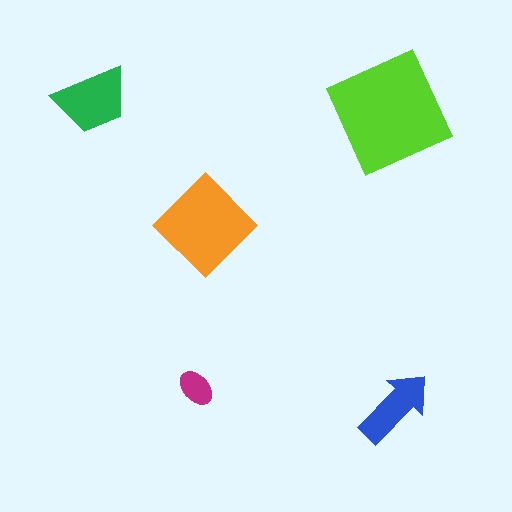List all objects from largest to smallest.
The lime square, the orange diamond, the green trapezoid, the blue arrow, the magenta ellipse.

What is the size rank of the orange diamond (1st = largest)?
2nd.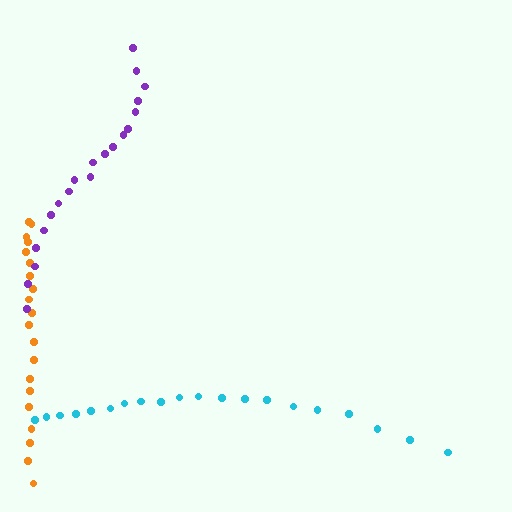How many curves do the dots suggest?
There are 3 distinct paths.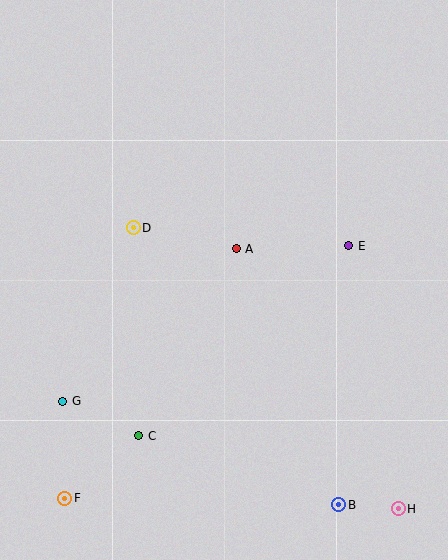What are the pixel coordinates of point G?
Point G is at (63, 401).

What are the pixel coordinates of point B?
Point B is at (339, 505).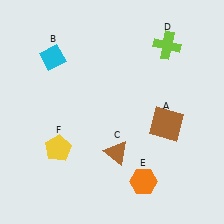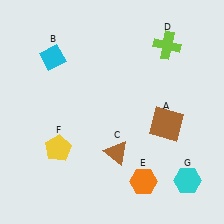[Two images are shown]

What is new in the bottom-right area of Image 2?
A cyan hexagon (G) was added in the bottom-right area of Image 2.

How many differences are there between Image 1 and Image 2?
There is 1 difference between the two images.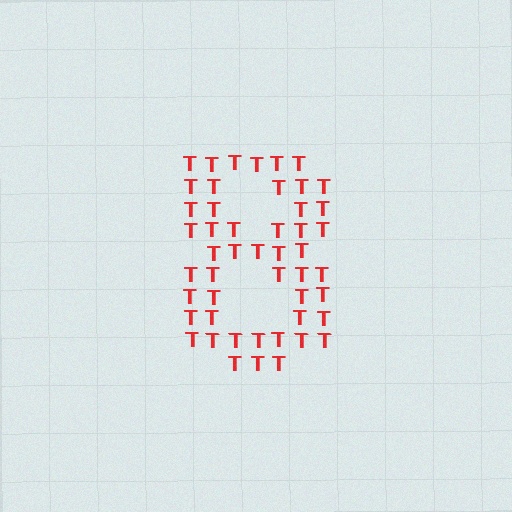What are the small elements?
The small elements are letter T's.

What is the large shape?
The large shape is the digit 8.